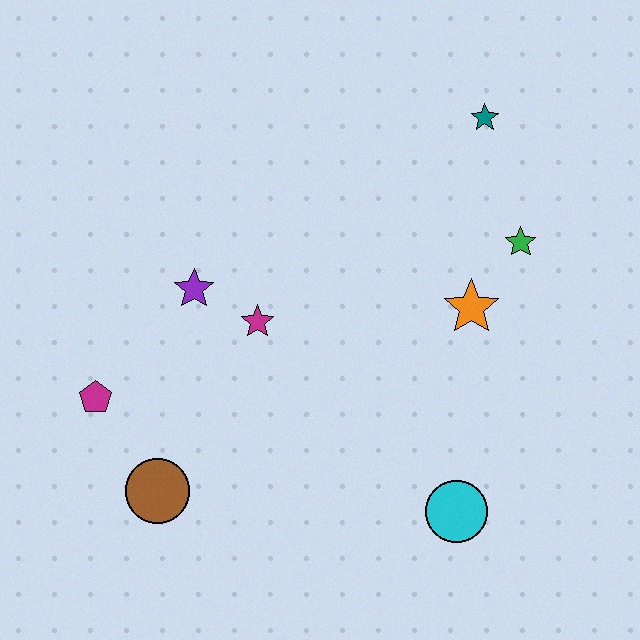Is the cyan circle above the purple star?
No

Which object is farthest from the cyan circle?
The teal star is farthest from the cyan circle.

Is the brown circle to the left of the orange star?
Yes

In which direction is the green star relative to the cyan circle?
The green star is above the cyan circle.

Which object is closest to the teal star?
The green star is closest to the teal star.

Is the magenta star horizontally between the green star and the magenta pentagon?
Yes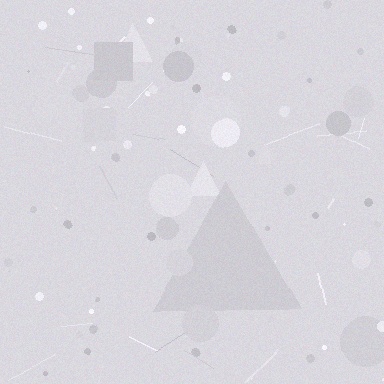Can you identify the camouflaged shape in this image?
The camouflaged shape is a triangle.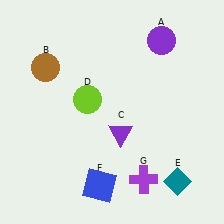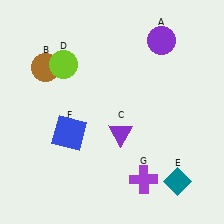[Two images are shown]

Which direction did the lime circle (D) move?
The lime circle (D) moved up.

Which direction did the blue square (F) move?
The blue square (F) moved up.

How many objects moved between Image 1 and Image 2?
2 objects moved between the two images.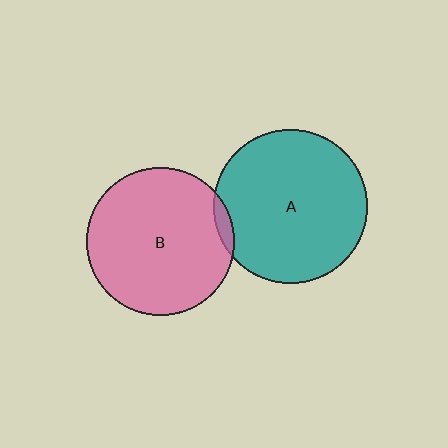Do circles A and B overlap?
Yes.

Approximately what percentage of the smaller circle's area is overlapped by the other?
Approximately 5%.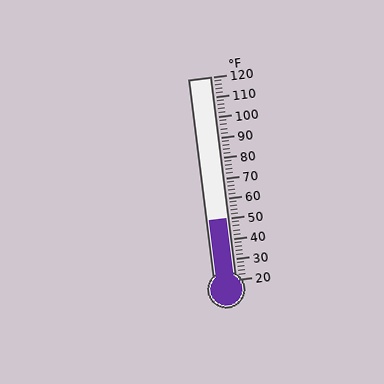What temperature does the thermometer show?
The thermometer shows approximately 50°F.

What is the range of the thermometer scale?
The thermometer scale ranges from 20°F to 120°F.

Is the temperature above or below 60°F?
The temperature is below 60°F.